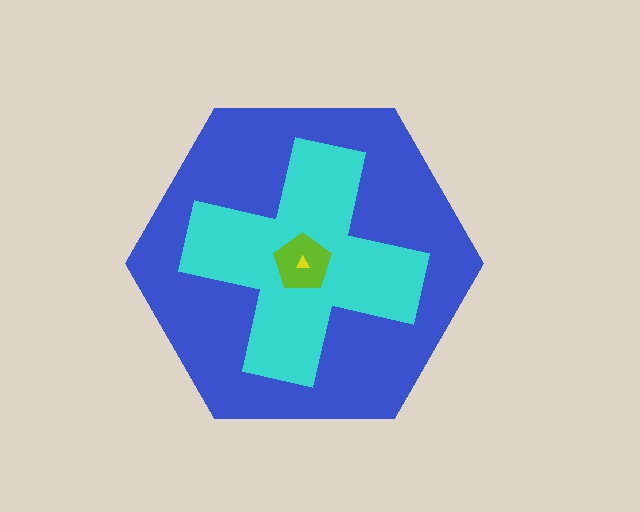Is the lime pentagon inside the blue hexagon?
Yes.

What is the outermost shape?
The blue hexagon.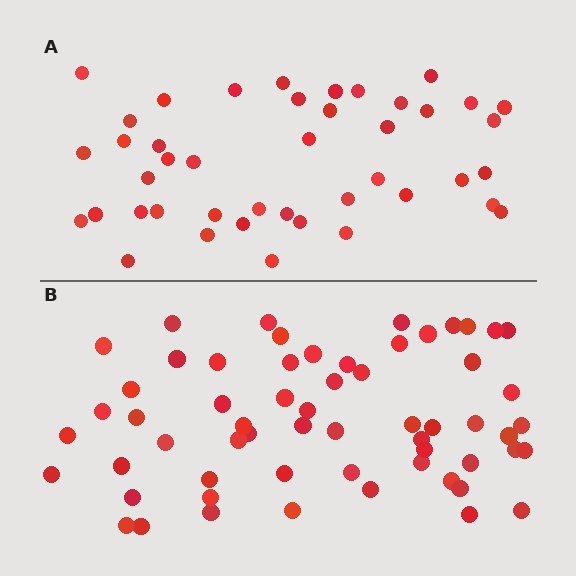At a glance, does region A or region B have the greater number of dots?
Region B (the bottom region) has more dots.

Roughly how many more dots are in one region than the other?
Region B has approximately 15 more dots than region A.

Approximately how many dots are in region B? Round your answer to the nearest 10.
About 60 dots.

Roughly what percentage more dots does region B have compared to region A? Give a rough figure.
About 40% more.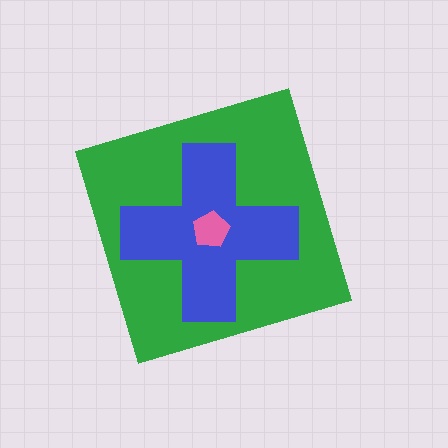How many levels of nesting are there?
3.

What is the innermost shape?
The pink pentagon.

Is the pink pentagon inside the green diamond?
Yes.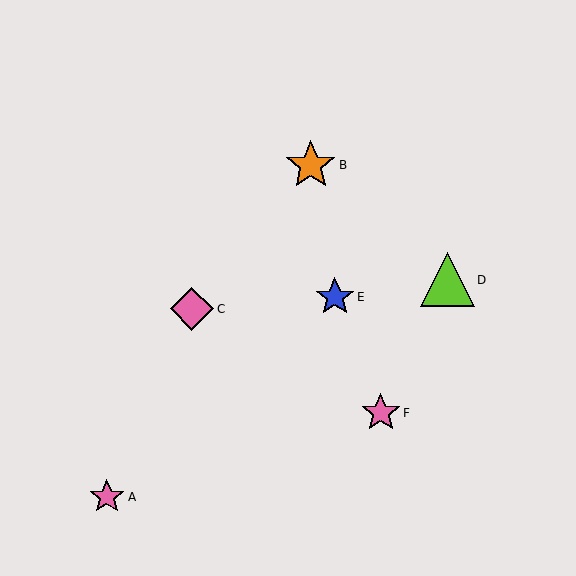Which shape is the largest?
The lime triangle (labeled D) is the largest.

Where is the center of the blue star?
The center of the blue star is at (335, 297).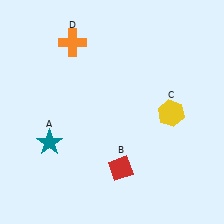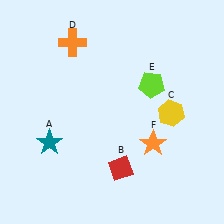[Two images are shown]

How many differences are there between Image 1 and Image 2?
There are 2 differences between the two images.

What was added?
A lime pentagon (E), an orange star (F) were added in Image 2.